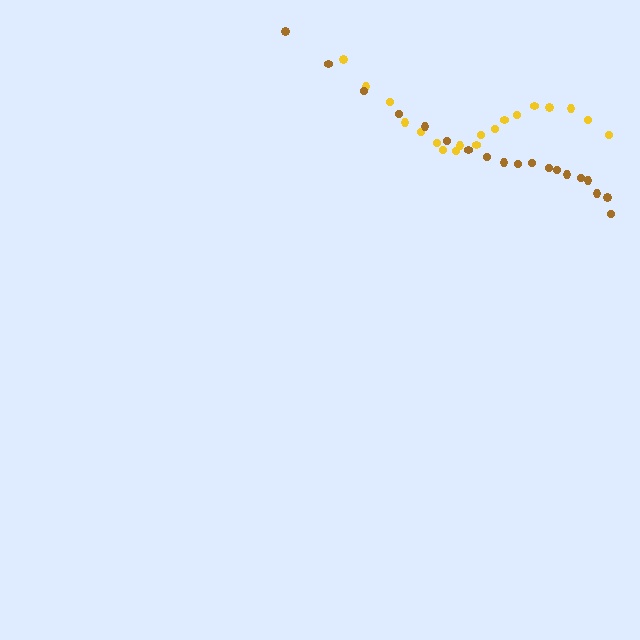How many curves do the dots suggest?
There are 2 distinct paths.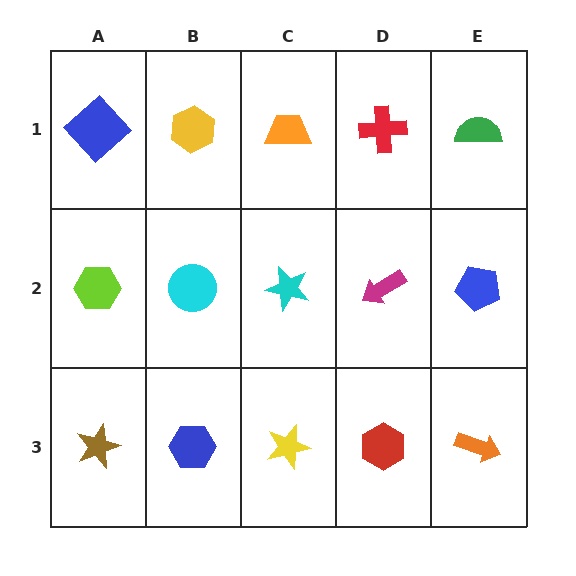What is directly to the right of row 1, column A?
A yellow hexagon.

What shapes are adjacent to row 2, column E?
A green semicircle (row 1, column E), an orange arrow (row 3, column E), a magenta arrow (row 2, column D).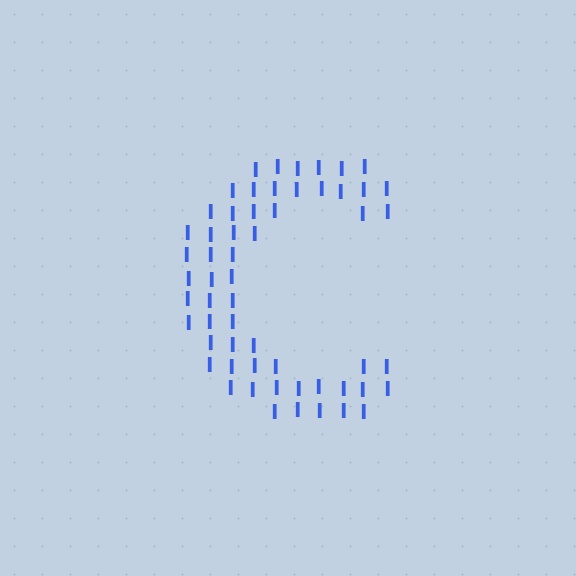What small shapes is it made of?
It is made of small letter I's.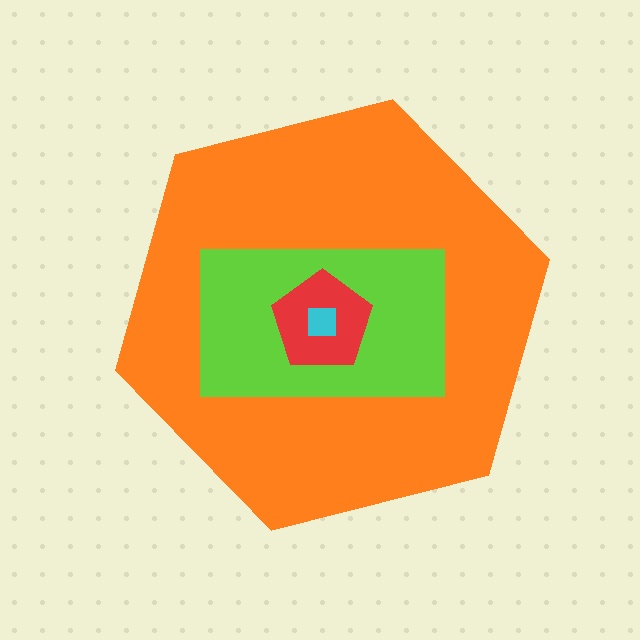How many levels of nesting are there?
4.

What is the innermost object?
The cyan square.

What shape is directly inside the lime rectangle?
The red pentagon.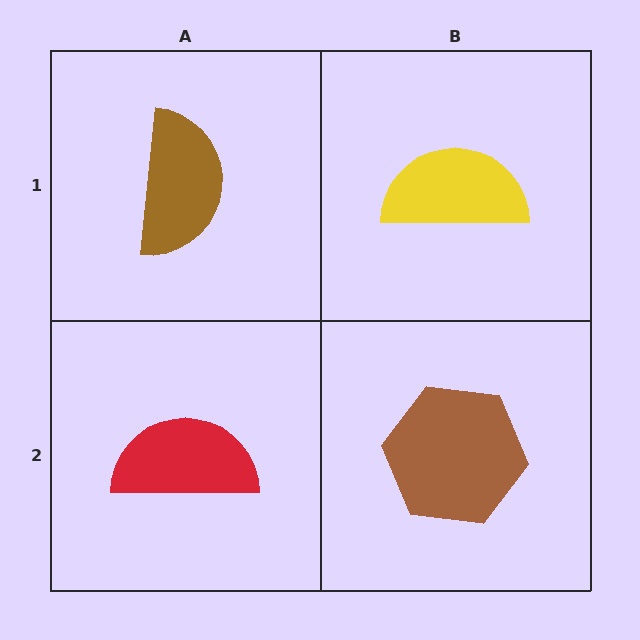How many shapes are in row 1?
2 shapes.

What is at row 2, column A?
A red semicircle.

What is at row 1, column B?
A yellow semicircle.